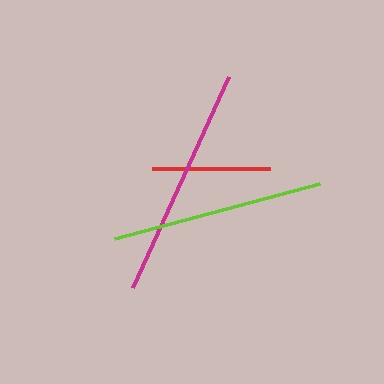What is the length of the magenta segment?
The magenta segment is approximately 232 pixels long.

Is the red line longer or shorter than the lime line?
The lime line is longer than the red line.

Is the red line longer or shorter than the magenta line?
The magenta line is longer than the red line.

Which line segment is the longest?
The magenta line is the longest at approximately 232 pixels.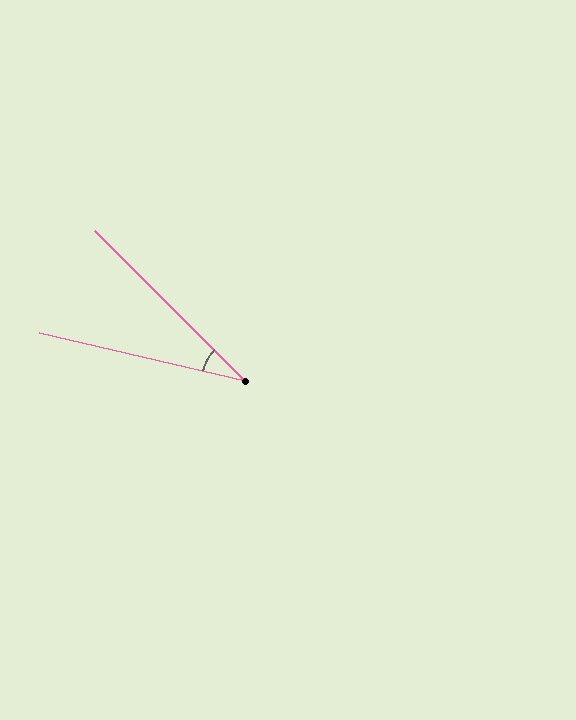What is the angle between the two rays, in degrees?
Approximately 32 degrees.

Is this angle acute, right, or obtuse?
It is acute.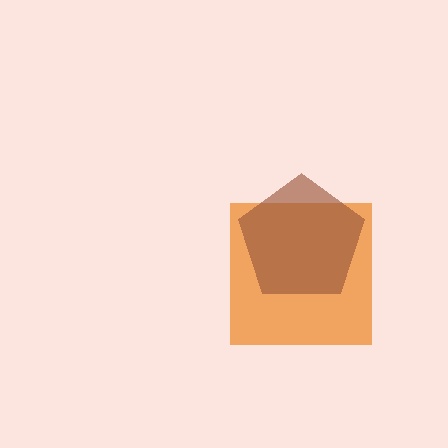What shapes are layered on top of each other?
The layered shapes are: an orange square, a brown pentagon.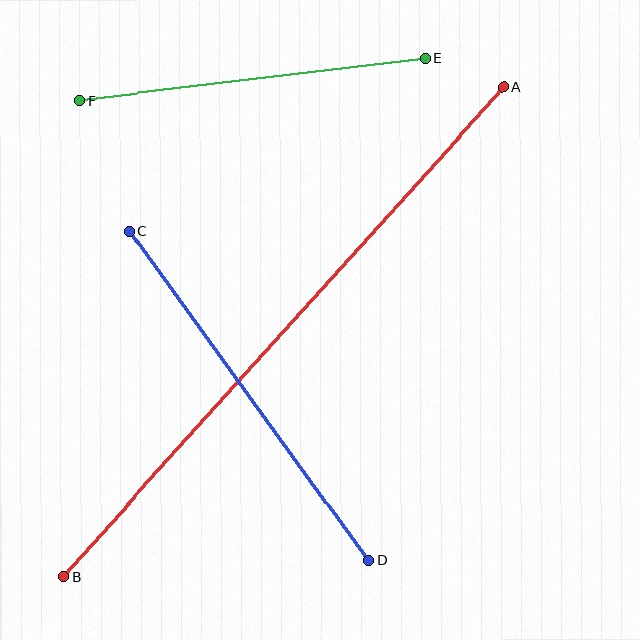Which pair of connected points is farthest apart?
Points A and B are farthest apart.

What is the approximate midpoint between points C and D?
The midpoint is at approximately (249, 396) pixels.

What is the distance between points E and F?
The distance is approximately 348 pixels.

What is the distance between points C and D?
The distance is approximately 407 pixels.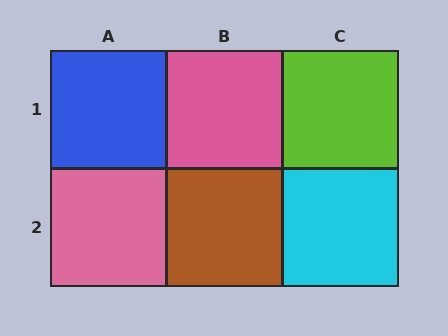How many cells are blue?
1 cell is blue.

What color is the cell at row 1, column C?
Lime.